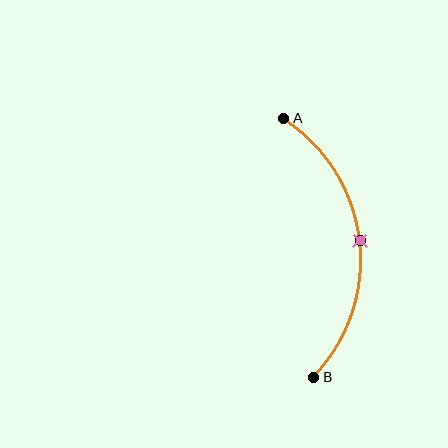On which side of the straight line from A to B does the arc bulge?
The arc bulges to the right of the straight line connecting A and B.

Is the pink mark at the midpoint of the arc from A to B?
Yes. The pink mark lies on the arc at equal arc-length from both A and B — it is the arc midpoint.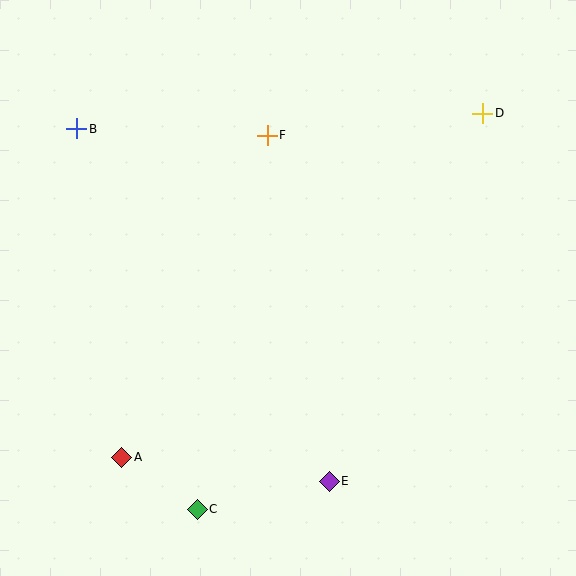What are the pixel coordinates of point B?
Point B is at (77, 129).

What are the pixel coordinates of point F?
Point F is at (267, 135).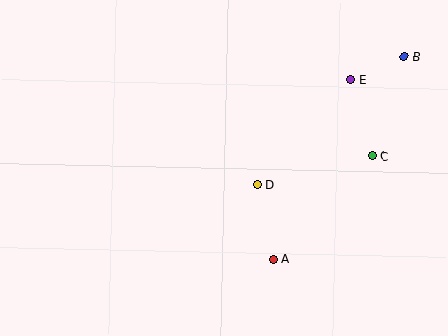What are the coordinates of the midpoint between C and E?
The midpoint between C and E is at (362, 118).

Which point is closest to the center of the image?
Point D at (257, 184) is closest to the center.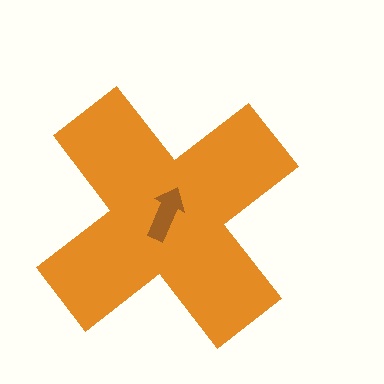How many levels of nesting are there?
2.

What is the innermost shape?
The brown arrow.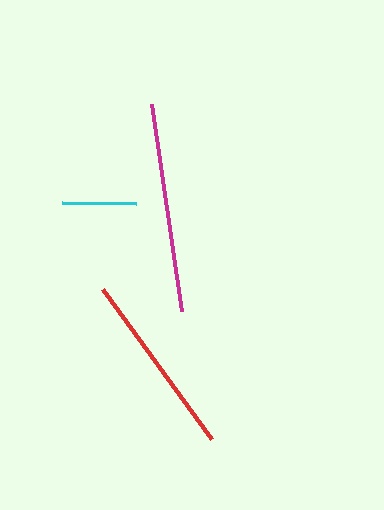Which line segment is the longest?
The magenta line is the longest at approximately 209 pixels.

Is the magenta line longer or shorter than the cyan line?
The magenta line is longer than the cyan line.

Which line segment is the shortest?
The cyan line is the shortest at approximately 74 pixels.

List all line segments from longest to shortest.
From longest to shortest: magenta, red, cyan.